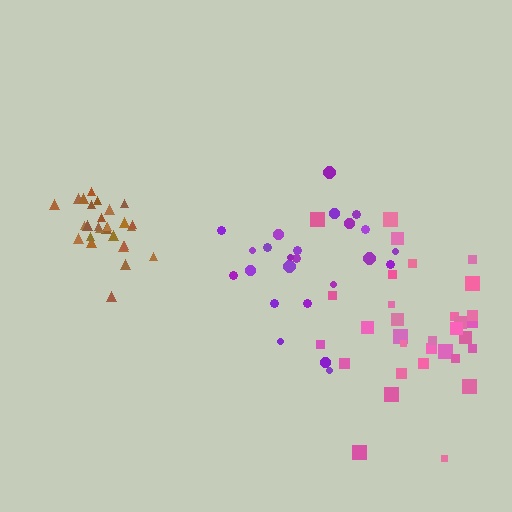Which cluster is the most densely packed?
Brown.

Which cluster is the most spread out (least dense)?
Pink.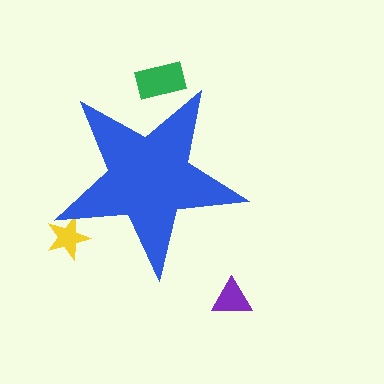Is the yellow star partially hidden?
Yes, the yellow star is partially hidden behind the blue star.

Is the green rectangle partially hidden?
Yes, the green rectangle is partially hidden behind the blue star.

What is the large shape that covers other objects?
A blue star.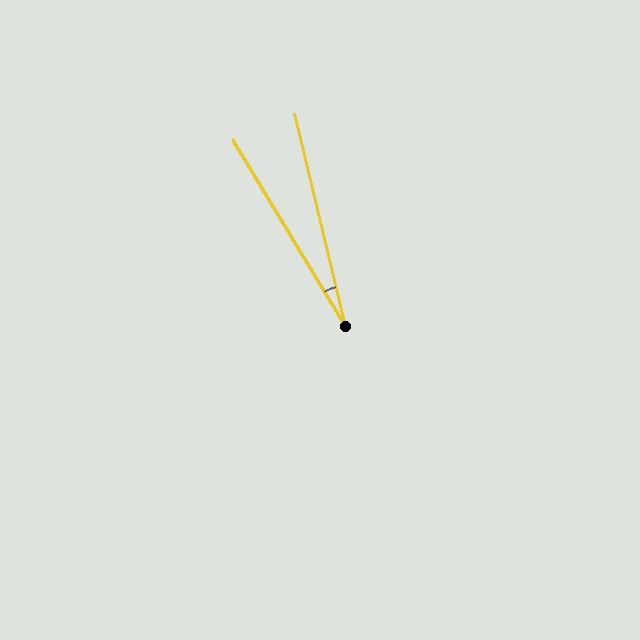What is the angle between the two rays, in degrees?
Approximately 18 degrees.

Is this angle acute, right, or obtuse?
It is acute.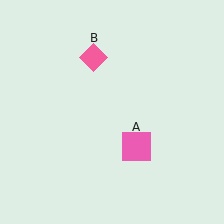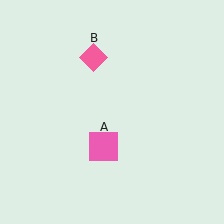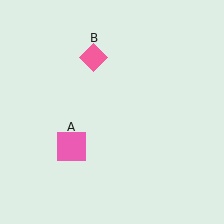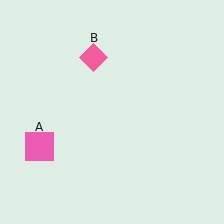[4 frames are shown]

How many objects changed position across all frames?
1 object changed position: pink square (object A).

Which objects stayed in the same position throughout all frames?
Pink diamond (object B) remained stationary.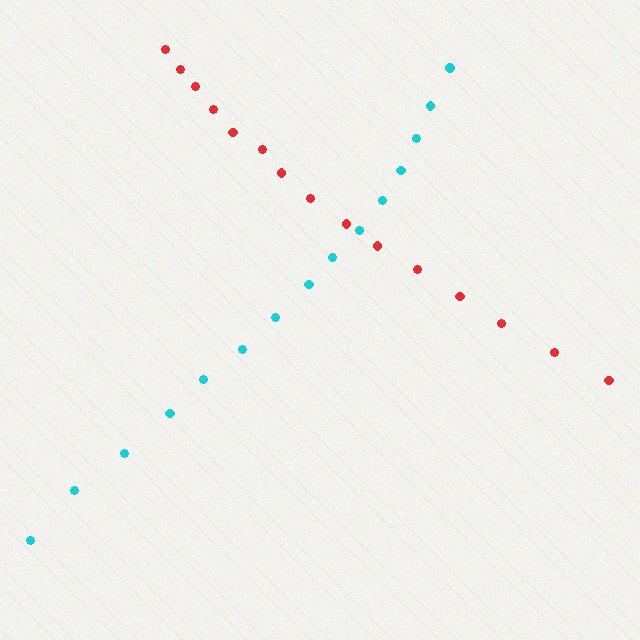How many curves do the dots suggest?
There are 2 distinct paths.